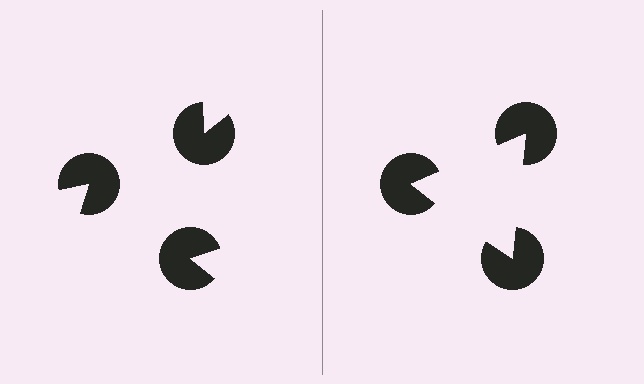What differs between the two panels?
The pac-man discs are positioned identically on both sides; only the wedge orientations differ. On the right they align to a triangle; on the left they are misaligned.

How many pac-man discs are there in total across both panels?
6 — 3 on each side.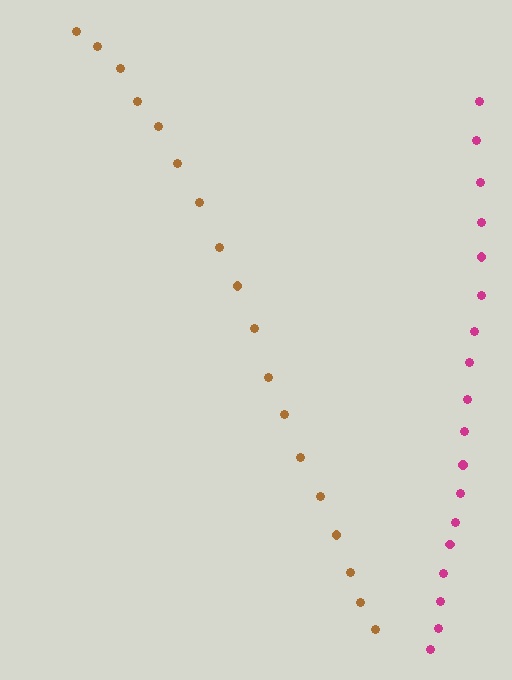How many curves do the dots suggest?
There are 2 distinct paths.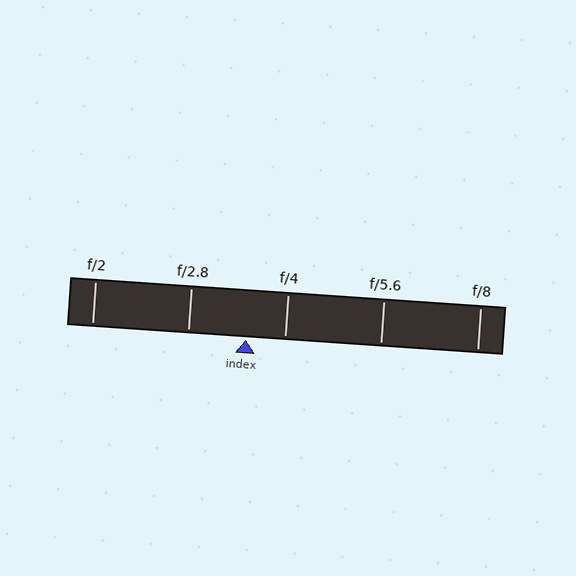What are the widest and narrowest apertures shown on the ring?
The widest aperture shown is f/2 and the narrowest is f/8.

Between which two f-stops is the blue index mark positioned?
The index mark is between f/2.8 and f/4.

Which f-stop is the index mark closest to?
The index mark is closest to f/4.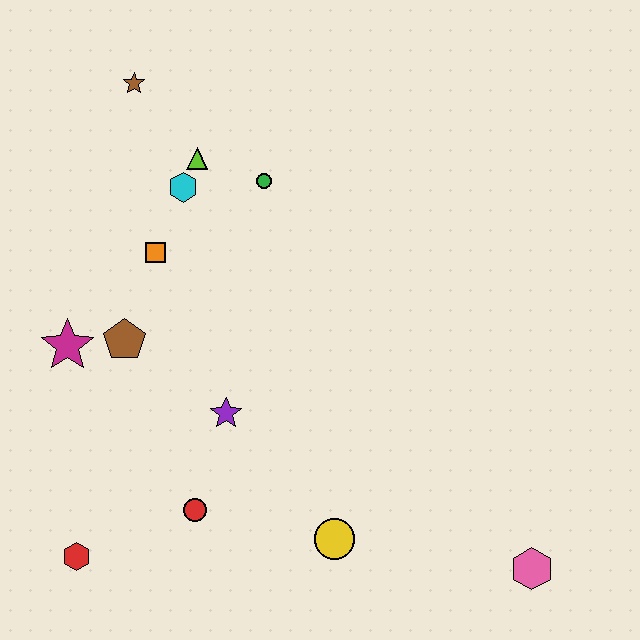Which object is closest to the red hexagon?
The red circle is closest to the red hexagon.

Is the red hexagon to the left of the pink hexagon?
Yes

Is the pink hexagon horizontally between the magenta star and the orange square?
No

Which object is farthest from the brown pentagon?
The pink hexagon is farthest from the brown pentagon.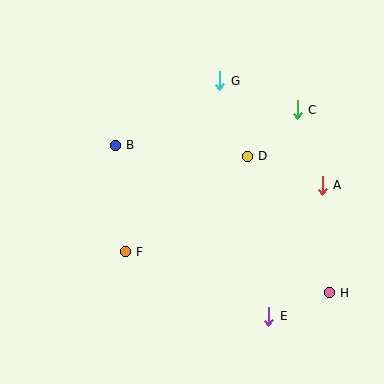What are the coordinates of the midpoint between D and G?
The midpoint between D and G is at (234, 119).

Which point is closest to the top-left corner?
Point B is closest to the top-left corner.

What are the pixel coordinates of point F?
Point F is at (125, 252).